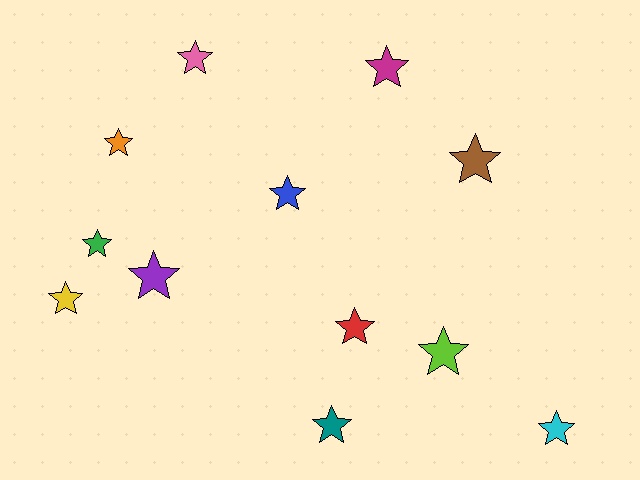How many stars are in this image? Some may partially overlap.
There are 12 stars.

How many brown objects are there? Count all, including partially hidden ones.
There is 1 brown object.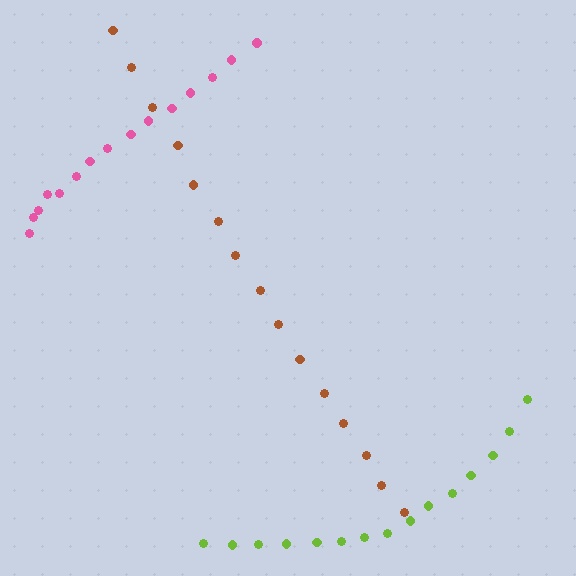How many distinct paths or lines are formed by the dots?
There are 3 distinct paths.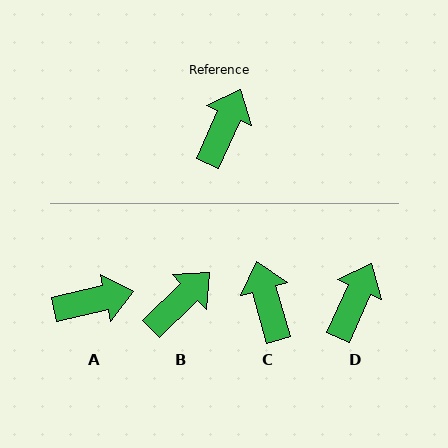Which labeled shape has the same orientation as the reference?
D.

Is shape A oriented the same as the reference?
No, it is off by about 54 degrees.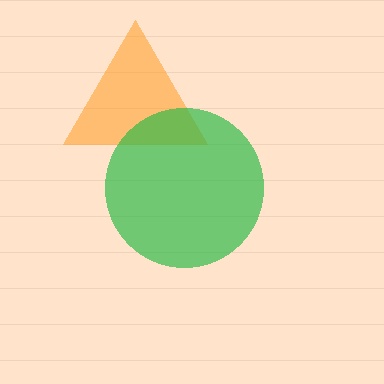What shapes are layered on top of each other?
The layered shapes are: an orange triangle, a green circle.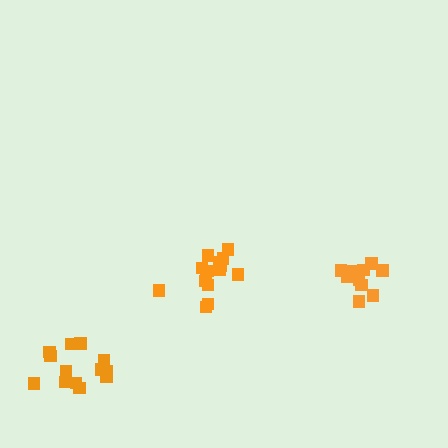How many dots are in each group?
Group 1: 15 dots, Group 2: 13 dots, Group 3: 11 dots (39 total).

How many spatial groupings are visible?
There are 3 spatial groupings.